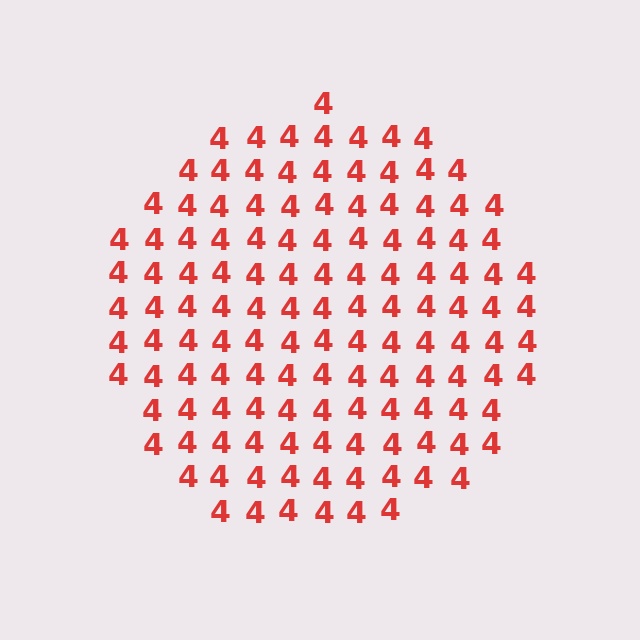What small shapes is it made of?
It is made of small digit 4's.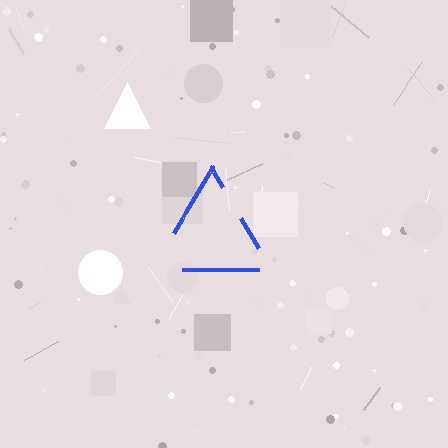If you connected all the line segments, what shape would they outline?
They would outline a triangle.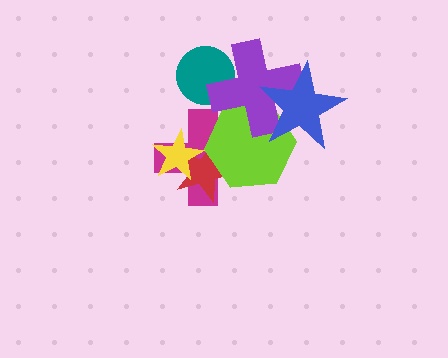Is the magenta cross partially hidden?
Yes, it is partially covered by another shape.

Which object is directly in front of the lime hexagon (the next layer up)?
The purple cross is directly in front of the lime hexagon.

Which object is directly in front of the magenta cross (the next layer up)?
The red star is directly in front of the magenta cross.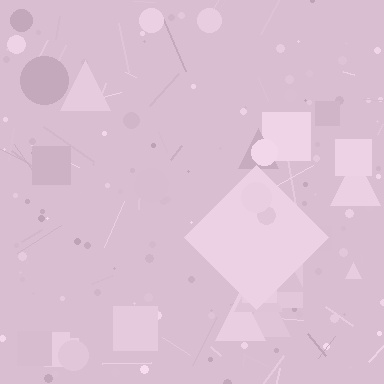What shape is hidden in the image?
A diamond is hidden in the image.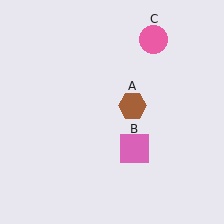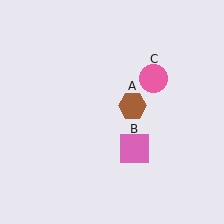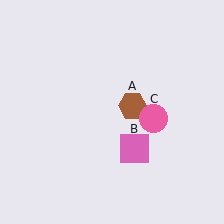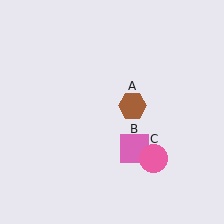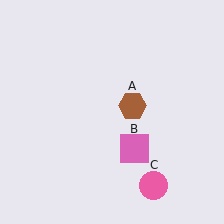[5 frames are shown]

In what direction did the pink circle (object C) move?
The pink circle (object C) moved down.